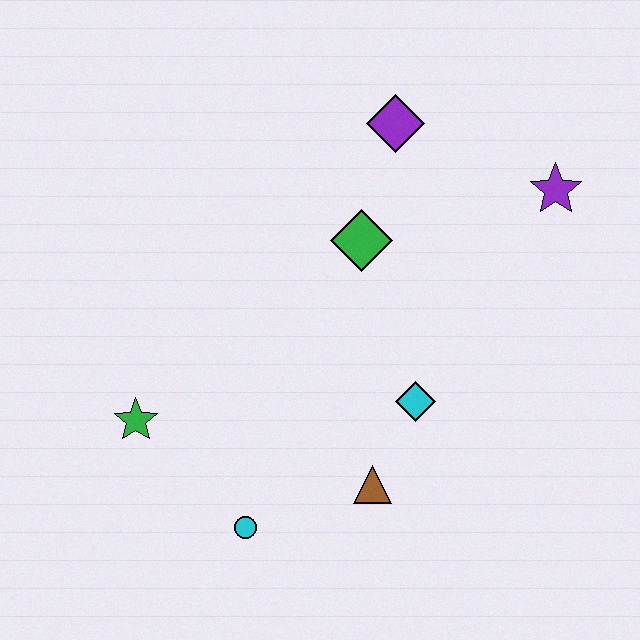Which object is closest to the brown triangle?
The cyan diamond is closest to the brown triangle.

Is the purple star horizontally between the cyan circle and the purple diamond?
No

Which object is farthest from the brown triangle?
The purple diamond is farthest from the brown triangle.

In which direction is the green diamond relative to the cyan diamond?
The green diamond is above the cyan diamond.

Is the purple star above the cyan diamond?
Yes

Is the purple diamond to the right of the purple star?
No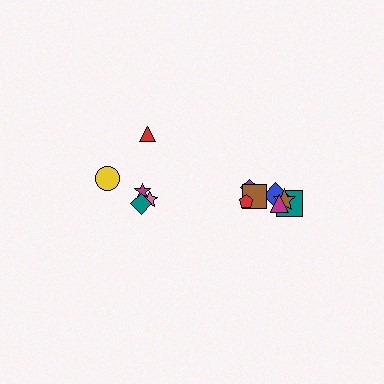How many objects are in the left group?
There are 5 objects.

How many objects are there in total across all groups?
There are 12 objects.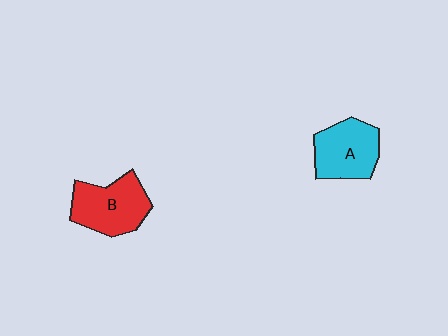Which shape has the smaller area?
Shape A (cyan).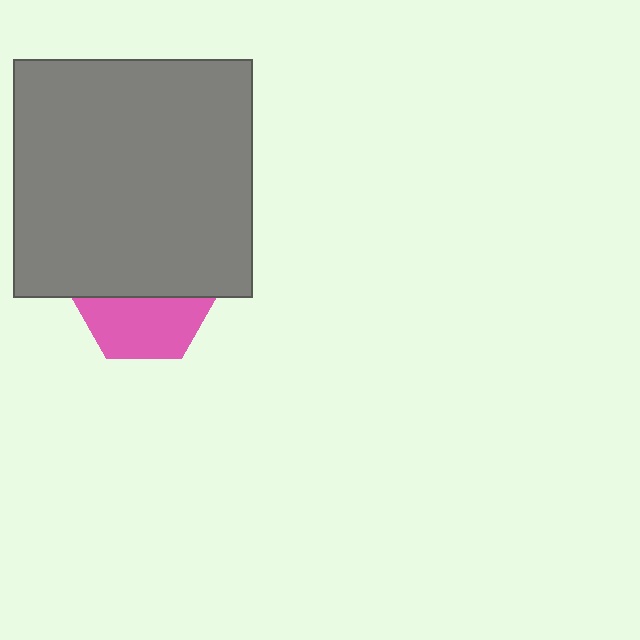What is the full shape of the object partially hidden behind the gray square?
The partially hidden object is a pink hexagon.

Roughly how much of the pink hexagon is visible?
About half of it is visible (roughly 47%).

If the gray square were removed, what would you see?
You would see the complete pink hexagon.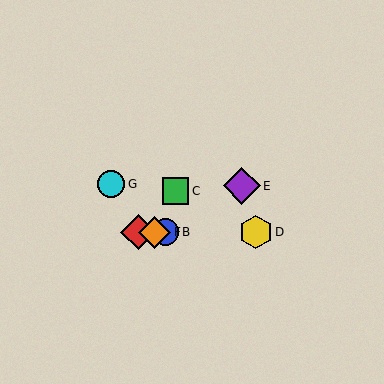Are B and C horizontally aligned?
No, B is at y≈232 and C is at y≈191.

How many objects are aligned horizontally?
4 objects (A, B, D, F) are aligned horizontally.